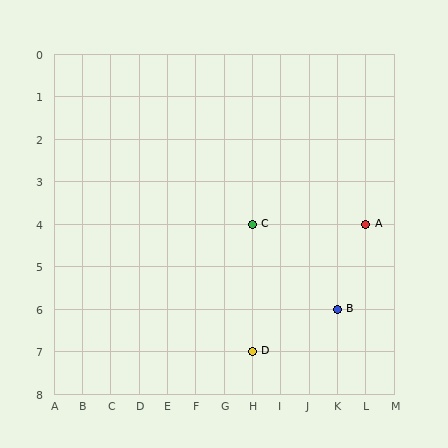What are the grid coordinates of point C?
Point C is at grid coordinates (H, 4).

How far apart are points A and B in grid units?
Points A and B are 1 column and 2 rows apart (about 2.2 grid units diagonally).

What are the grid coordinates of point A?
Point A is at grid coordinates (L, 4).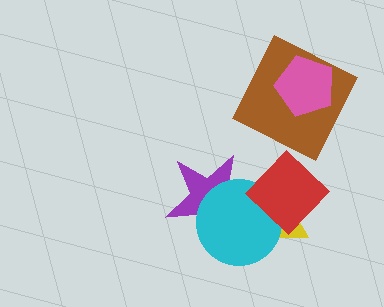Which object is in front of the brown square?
The pink pentagon is in front of the brown square.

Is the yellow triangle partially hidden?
Yes, it is partially covered by another shape.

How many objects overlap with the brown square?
1 object overlaps with the brown square.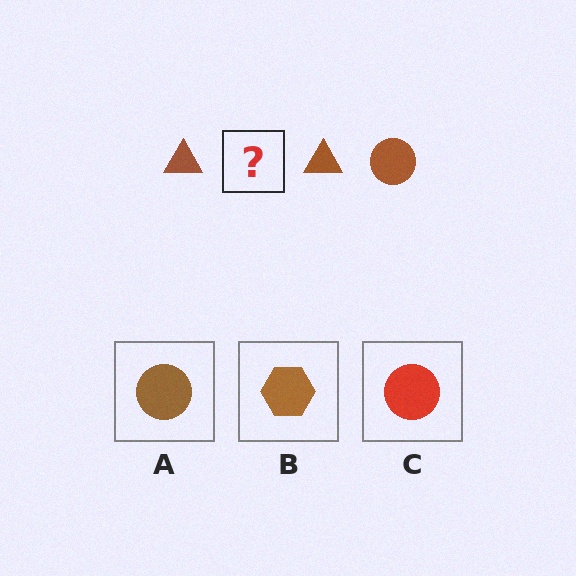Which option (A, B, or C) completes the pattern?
A.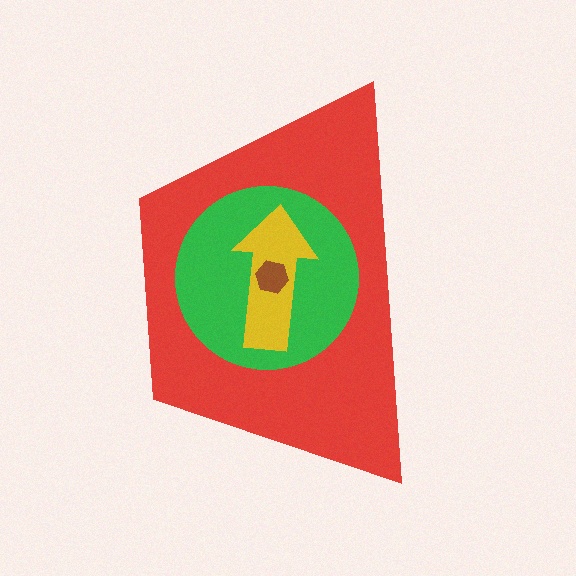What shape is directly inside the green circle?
The yellow arrow.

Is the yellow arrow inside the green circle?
Yes.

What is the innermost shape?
The brown hexagon.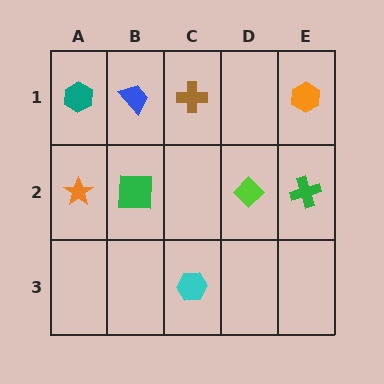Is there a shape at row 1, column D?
No, that cell is empty.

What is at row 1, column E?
An orange hexagon.